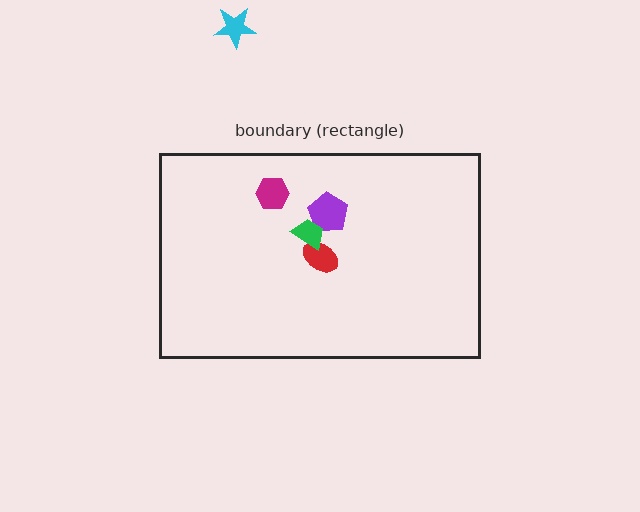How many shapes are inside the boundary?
4 inside, 1 outside.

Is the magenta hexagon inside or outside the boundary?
Inside.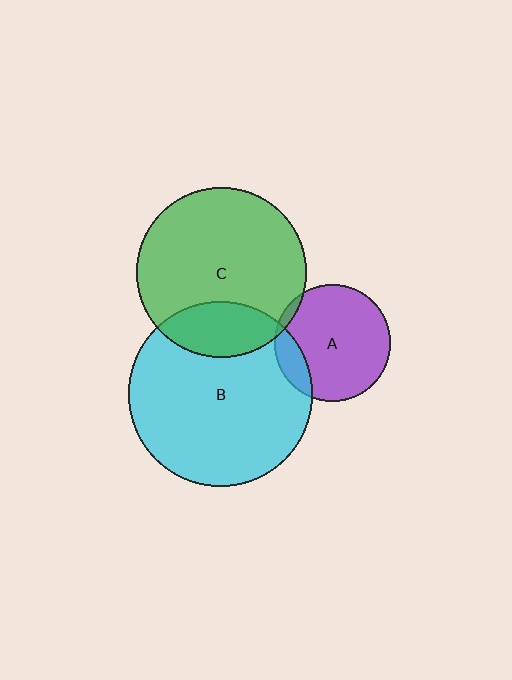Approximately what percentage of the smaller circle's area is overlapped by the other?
Approximately 20%.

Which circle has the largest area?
Circle B (cyan).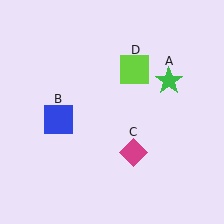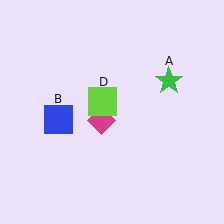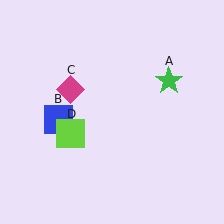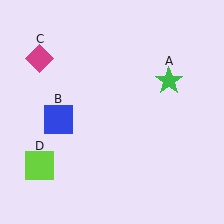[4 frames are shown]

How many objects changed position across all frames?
2 objects changed position: magenta diamond (object C), lime square (object D).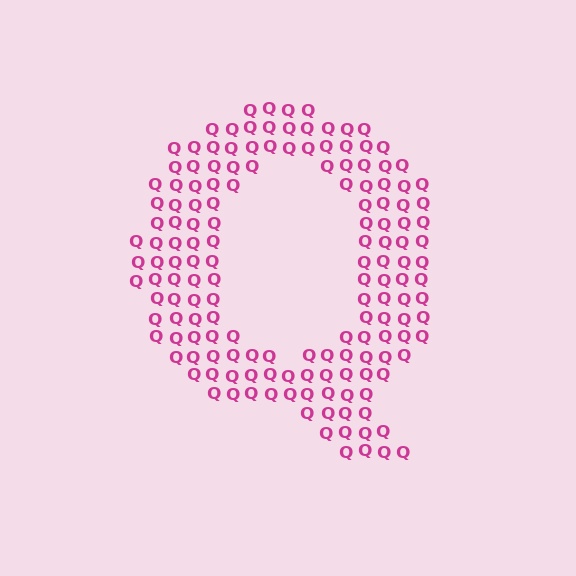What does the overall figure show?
The overall figure shows the letter Q.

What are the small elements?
The small elements are letter Q's.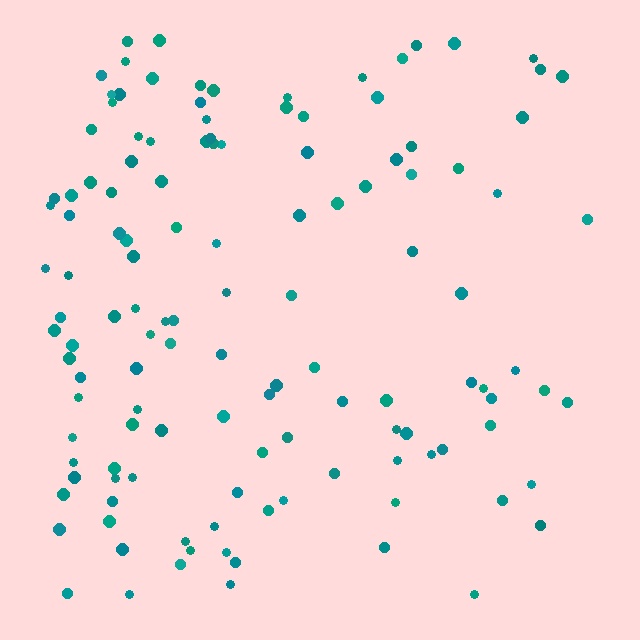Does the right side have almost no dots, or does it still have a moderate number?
Still a moderate number, just noticeably fewer than the left.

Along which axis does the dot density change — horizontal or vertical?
Horizontal.